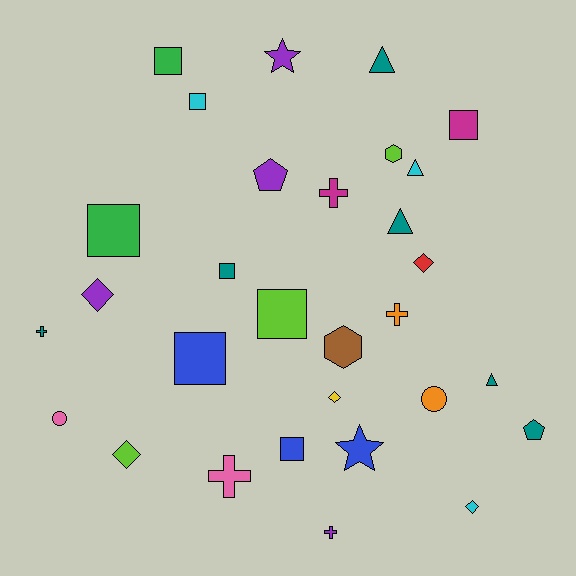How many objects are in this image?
There are 30 objects.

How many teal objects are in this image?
There are 6 teal objects.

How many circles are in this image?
There are 2 circles.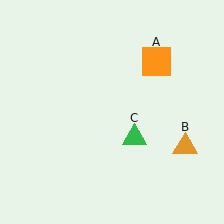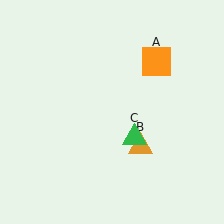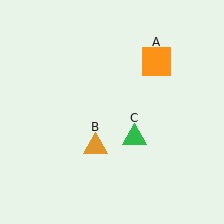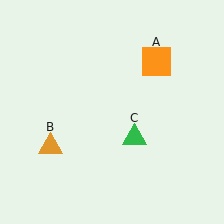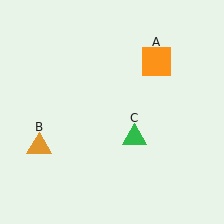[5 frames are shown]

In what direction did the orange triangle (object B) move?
The orange triangle (object B) moved left.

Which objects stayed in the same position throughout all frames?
Orange square (object A) and green triangle (object C) remained stationary.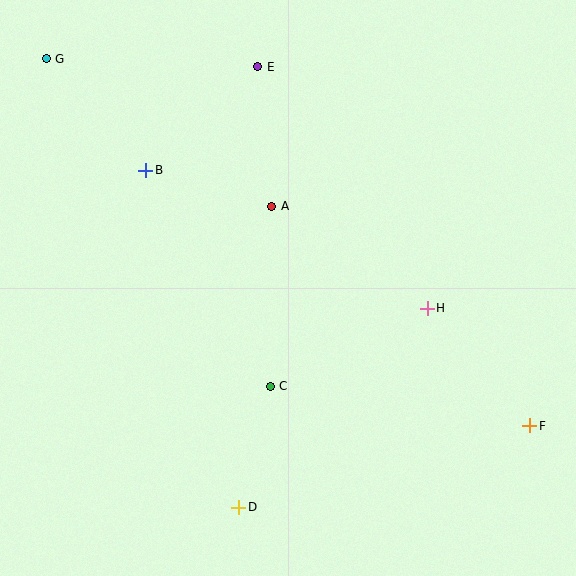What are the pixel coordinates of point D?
Point D is at (239, 507).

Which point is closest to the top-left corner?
Point G is closest to the top-left corner.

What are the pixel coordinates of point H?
Point H is at (427, 308).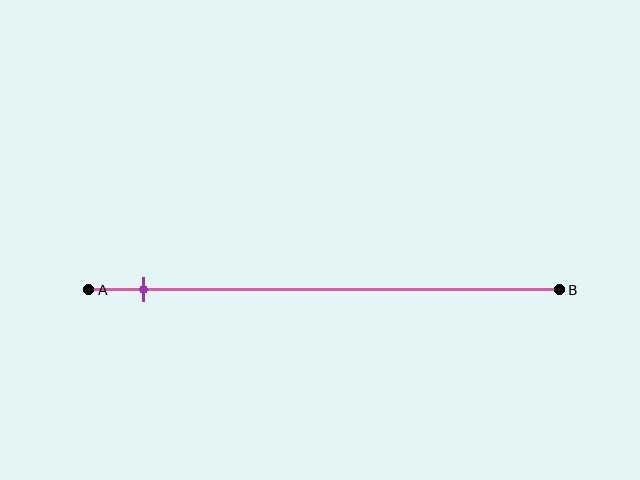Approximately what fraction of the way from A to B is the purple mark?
The purple mark is approximately 10% of the way from A to B.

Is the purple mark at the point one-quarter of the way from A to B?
No, the mark is at about 10% from A, not at the 25% one-quarter point.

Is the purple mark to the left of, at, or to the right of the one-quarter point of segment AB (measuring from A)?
The purple mark is to the left of the one-quarter point of segment AB.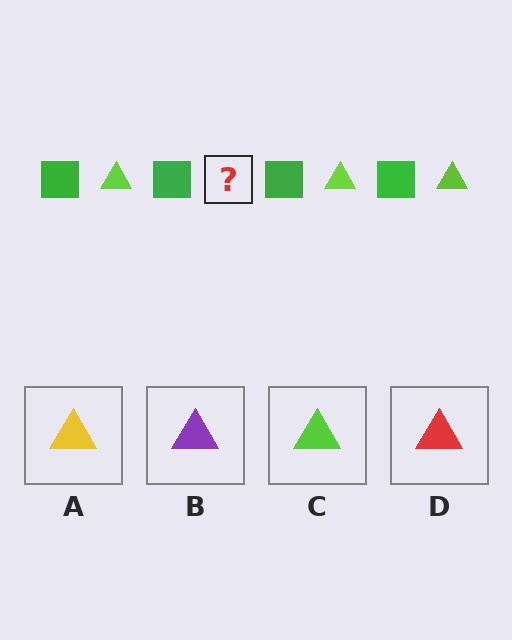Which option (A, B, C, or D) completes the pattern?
C.